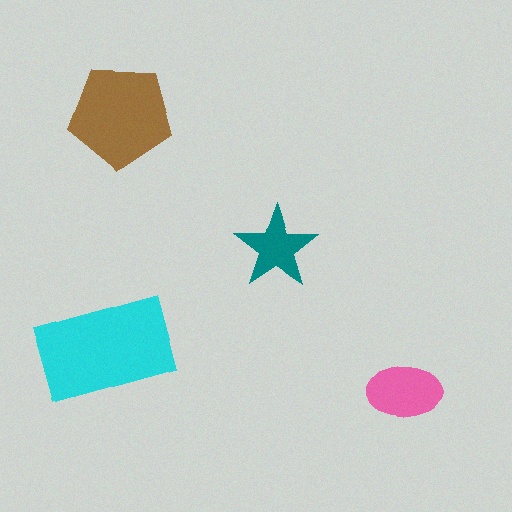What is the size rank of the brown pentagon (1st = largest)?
2nd.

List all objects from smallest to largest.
The teal star, the pink ellipse, the brown pentagon, the cyan rectangle.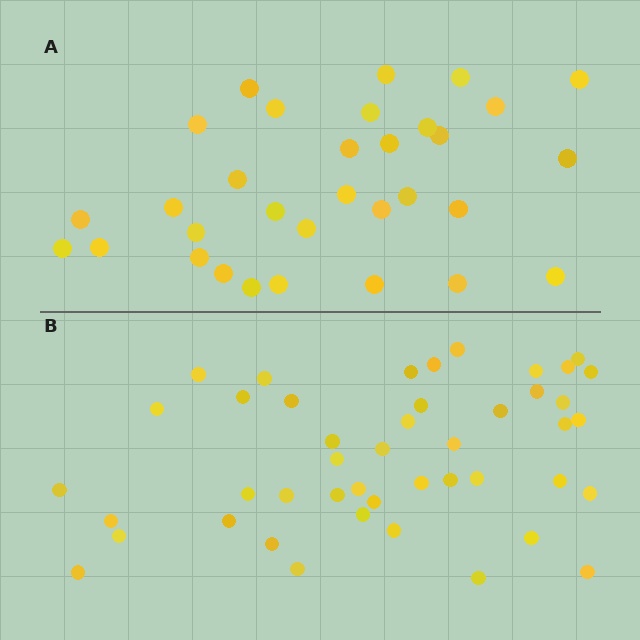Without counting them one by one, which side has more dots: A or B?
Region B (the bottom region) has more dots.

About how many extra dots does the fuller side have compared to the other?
Region B has approximately 15 more dots than region A.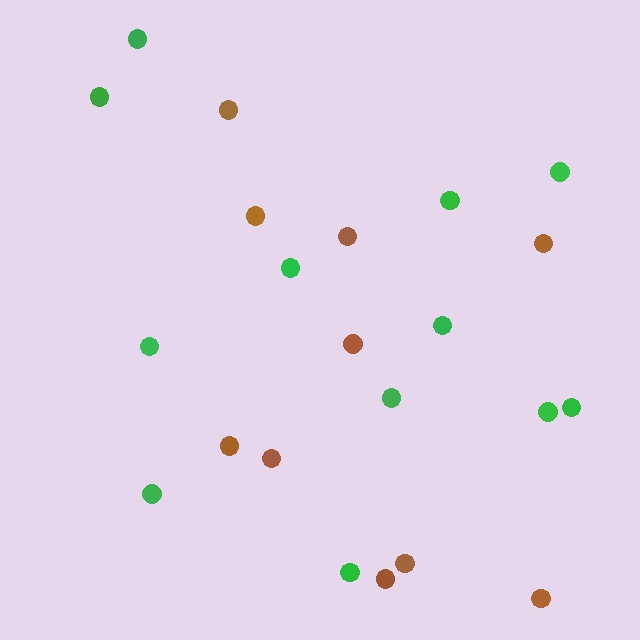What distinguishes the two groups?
There are 2 groups: one group of green circles (12) and one group of brown circles (10).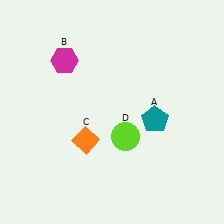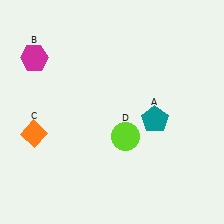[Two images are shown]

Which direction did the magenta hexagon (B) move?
The magenta hexagon (B) moved left.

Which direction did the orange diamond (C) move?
The orange diamond (C) moved left.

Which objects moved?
The objects that moved are: the magenta hexagon (B), the orange diamond (C).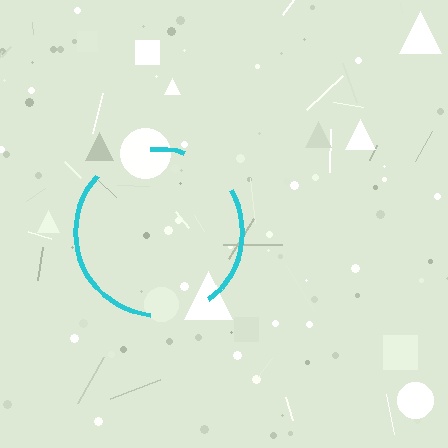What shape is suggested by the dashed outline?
The dashed outline suggests a circle.